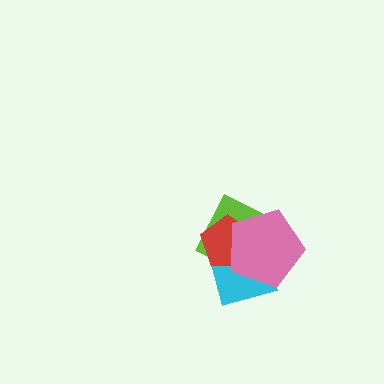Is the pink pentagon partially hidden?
No, no other shape covers it.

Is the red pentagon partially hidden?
Yes, it is partially covered by another shape.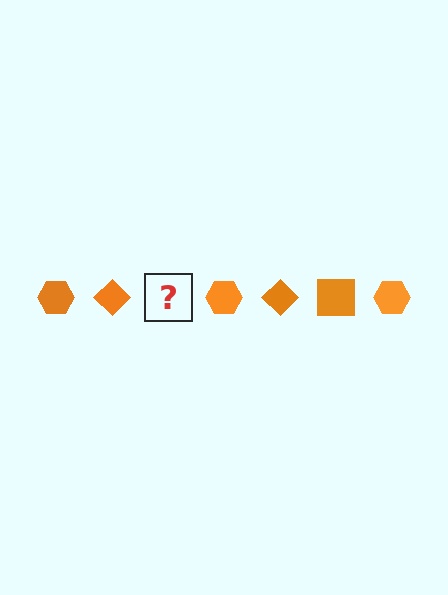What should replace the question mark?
The question mark should be replaced with an orange square.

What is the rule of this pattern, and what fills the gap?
The rule is that the pattern cycles through hexagon, diamond, square shapes in orange. The gap should be filled with an orange square.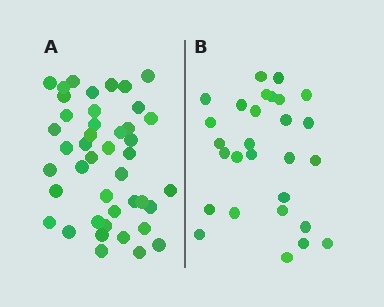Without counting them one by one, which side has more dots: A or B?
Region A (the left region) has more dots.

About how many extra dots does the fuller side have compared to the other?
Region A has approximately 15 more dots than region B.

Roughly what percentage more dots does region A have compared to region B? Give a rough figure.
About 55% more.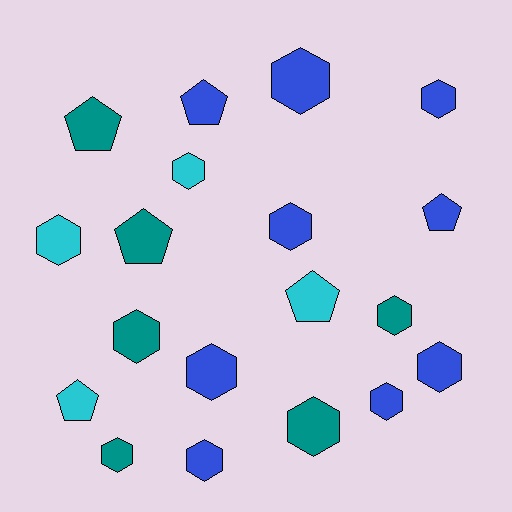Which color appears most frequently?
Blue, with 9 objects.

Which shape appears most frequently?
Hexagon, with 13 objects.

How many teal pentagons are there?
There are 2 teal pentagons.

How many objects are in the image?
There are 19 objects.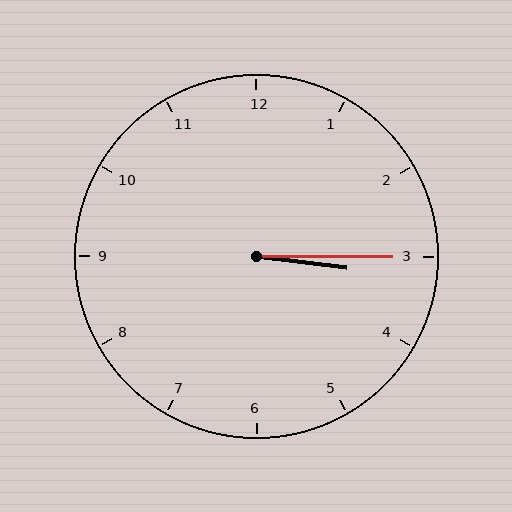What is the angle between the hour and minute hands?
Approximately 8 degrees.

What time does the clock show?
3:15.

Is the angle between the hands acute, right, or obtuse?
It is acute.